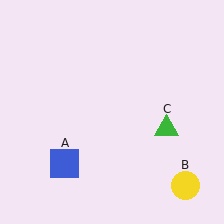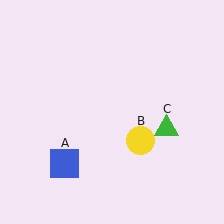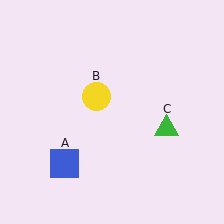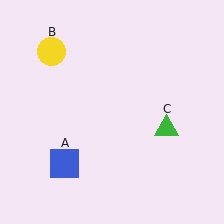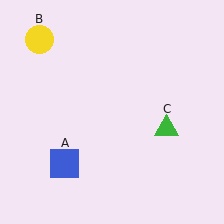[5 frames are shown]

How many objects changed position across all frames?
1 object changed position: yellow circle (object B).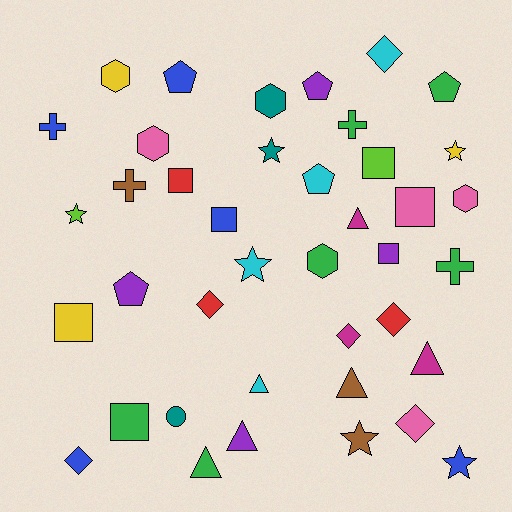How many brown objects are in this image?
There are 3 brown objects.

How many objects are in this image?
There are 40 objects.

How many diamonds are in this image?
There are 6 diamonds.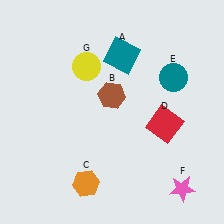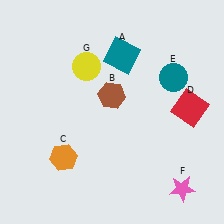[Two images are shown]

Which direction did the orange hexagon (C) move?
The orange hexagon (C) moved up.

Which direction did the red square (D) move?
The red square (D) moved right.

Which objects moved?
The objects that moved are: the orange hexagon (C), the red square (D).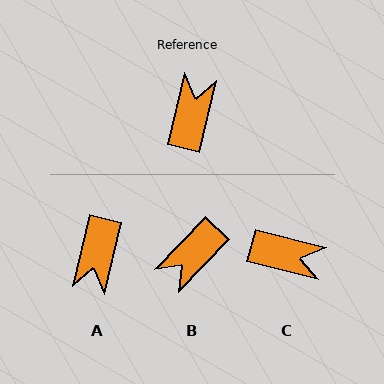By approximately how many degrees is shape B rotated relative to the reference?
Approximately 149 degrees counter-clockwise.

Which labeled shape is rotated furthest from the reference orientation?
A, about 180 degrees away.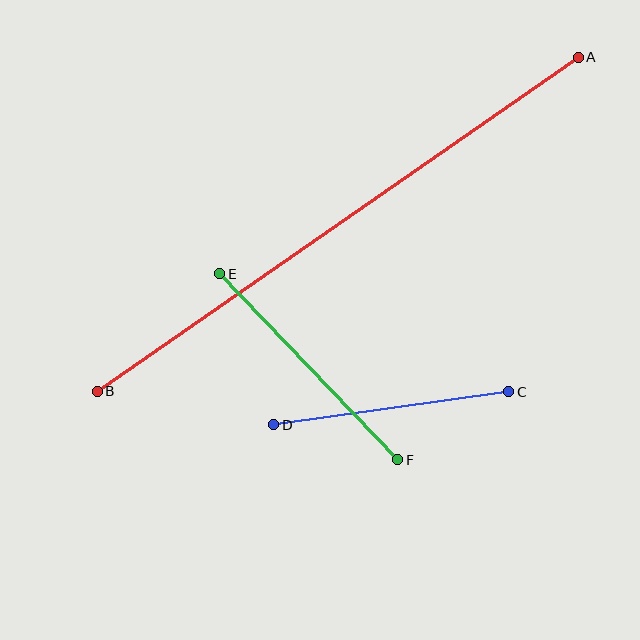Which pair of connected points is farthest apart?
Points A and B are farthest apart.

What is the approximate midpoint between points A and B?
The midpoint is at approximately (338, 224) pixels.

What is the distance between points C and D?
The distance is approximately 238 pixels.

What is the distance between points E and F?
The distance is approximately 257 pixels.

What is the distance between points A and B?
The distance is approximately 585 pixels.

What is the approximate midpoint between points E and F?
The midpoint is at approximately (309, 367) pixels.